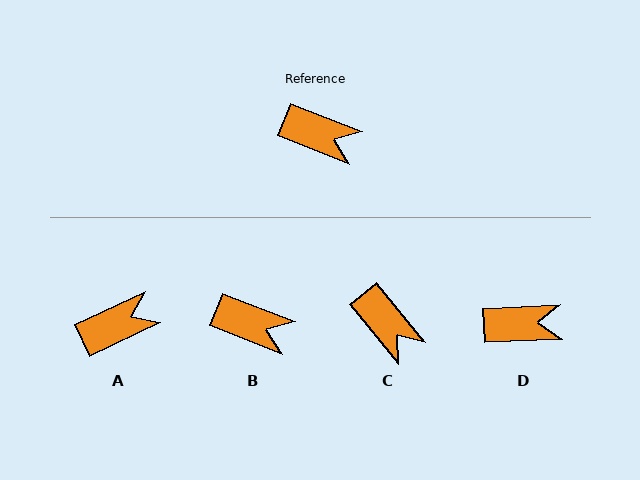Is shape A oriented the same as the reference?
No, it is off by about 47 degrees.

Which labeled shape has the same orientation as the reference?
B.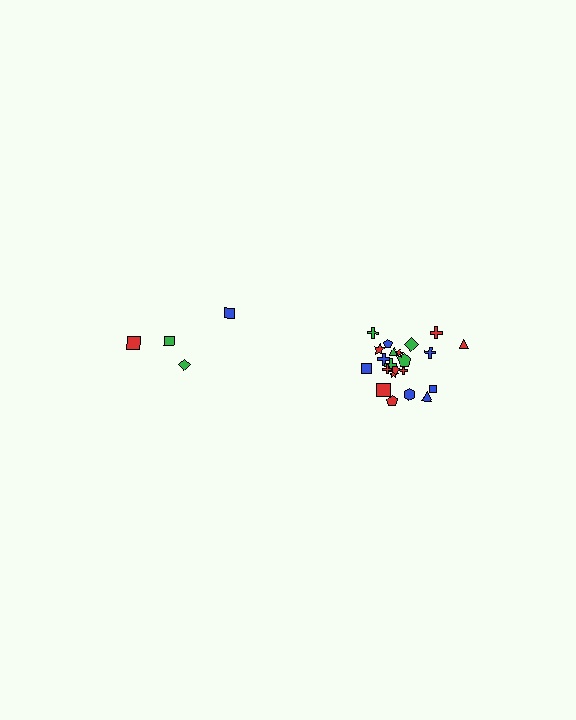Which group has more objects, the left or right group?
The right group.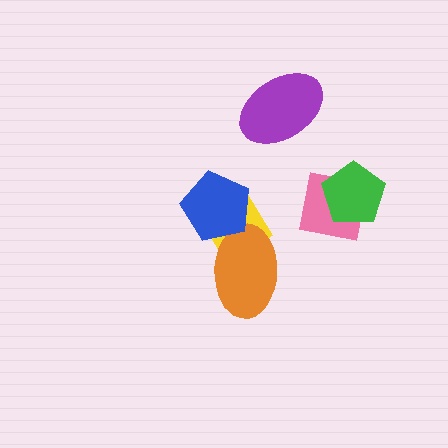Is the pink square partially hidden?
Yes, it is partially covered by another shape.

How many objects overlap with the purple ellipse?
0 objects overlap with the purple ellipse.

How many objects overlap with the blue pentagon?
2 objects overlap with the blue pentagon.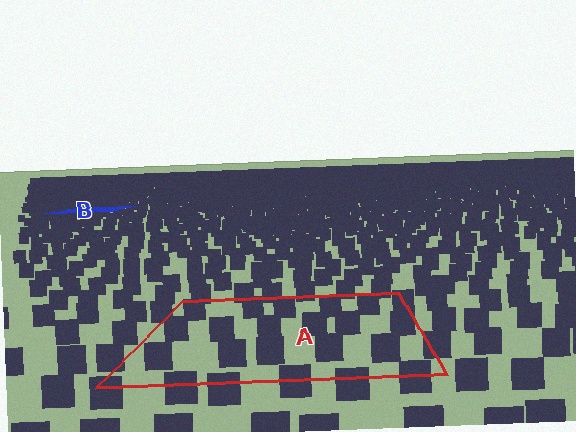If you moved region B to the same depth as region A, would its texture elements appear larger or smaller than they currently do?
They would appear larger. At a closer depth, the same texture elements are projected at a bigger on-screen size.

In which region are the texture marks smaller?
The texture marks are smaller in region B, because it is farther away.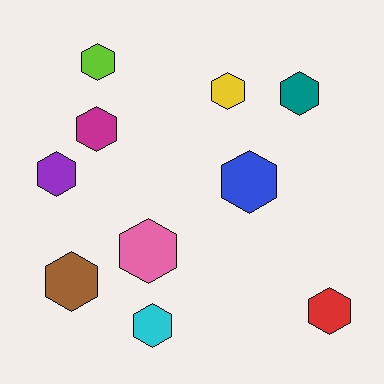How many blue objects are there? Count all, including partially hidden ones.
There is 1 blue object.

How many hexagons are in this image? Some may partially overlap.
There are 10 hexagons.